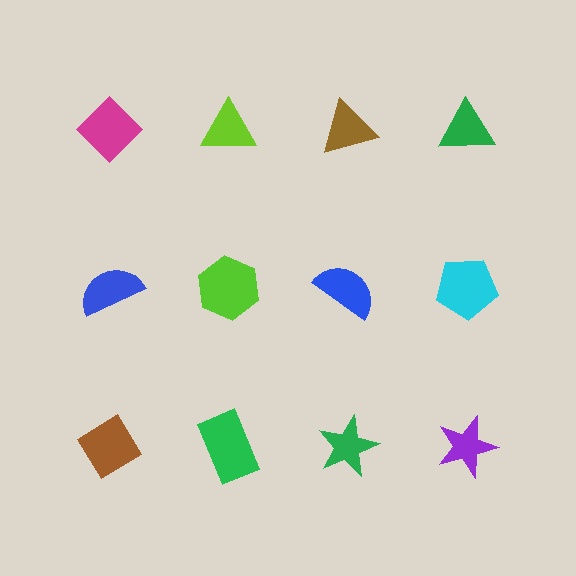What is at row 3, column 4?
A purple star.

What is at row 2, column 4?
A cyan pentagon.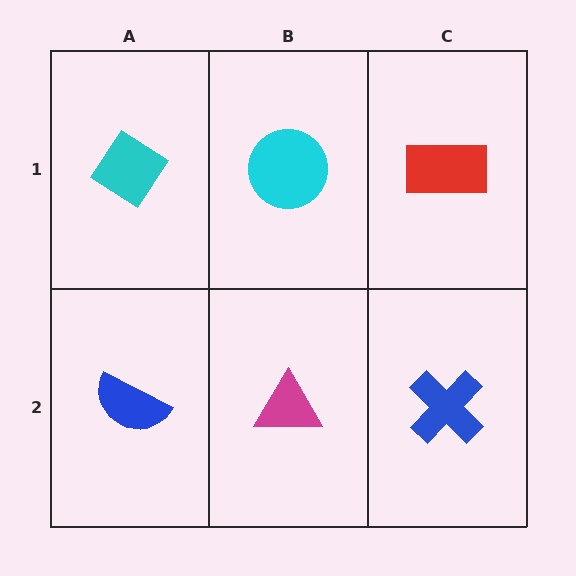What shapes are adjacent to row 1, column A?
A blue semicircle (row 2, column A), a cyan circle (row 1, column B).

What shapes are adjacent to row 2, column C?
A red rectangle (row 1, column C), a magenta triangle (row 2, column B).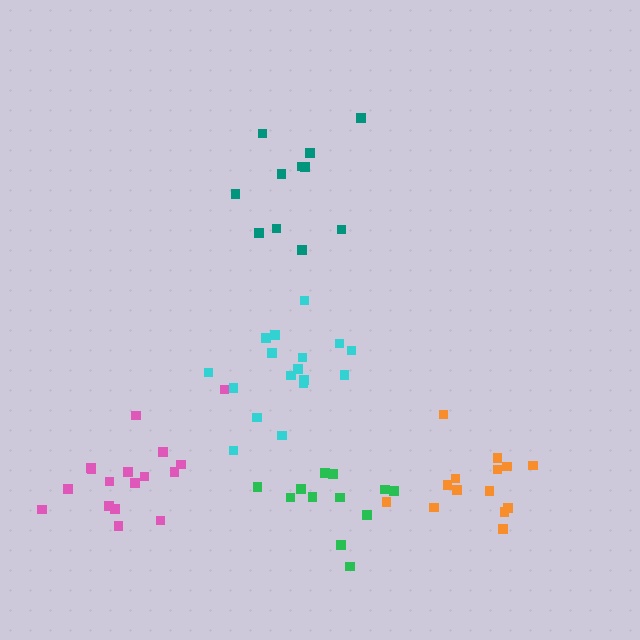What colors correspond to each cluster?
The clusters are colored: orange, teal, pink, cyan, green.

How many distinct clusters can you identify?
There are 5 distinct clusters.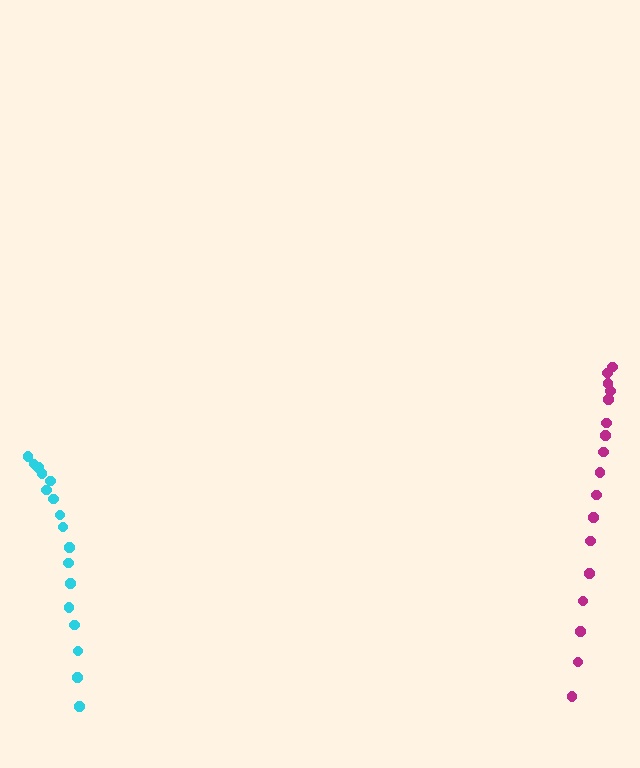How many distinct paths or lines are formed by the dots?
There are 2 distinct paths.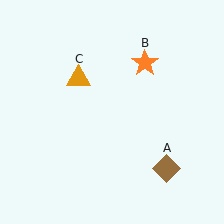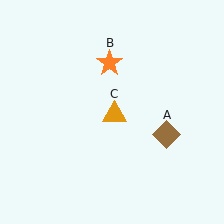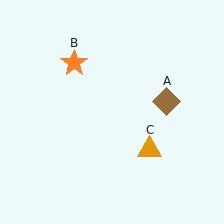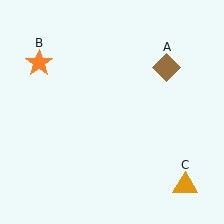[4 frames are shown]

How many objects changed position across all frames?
3 objects changed position: brown diamond (object A), orange star (object B), orange triangle (object C).